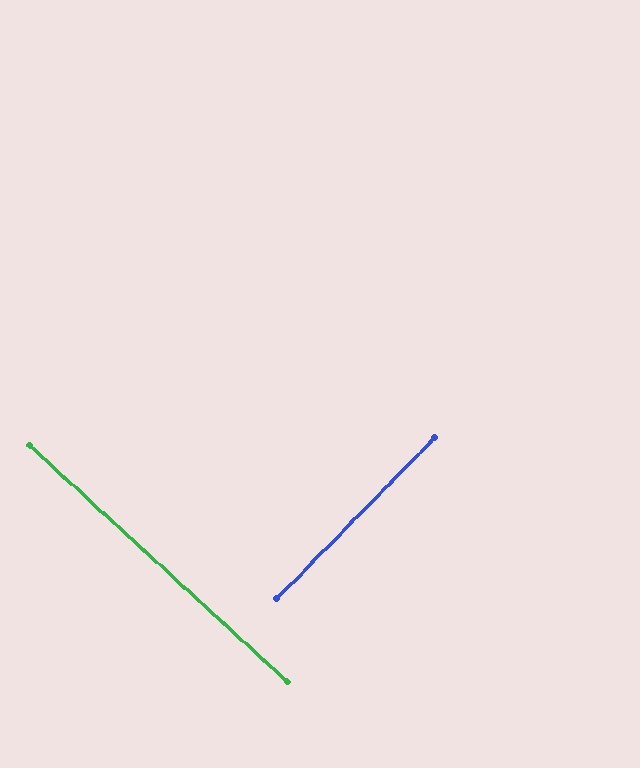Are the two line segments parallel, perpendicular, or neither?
Perpendicular — they meet at approximately 88°.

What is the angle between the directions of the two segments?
Approximately 88 degrees.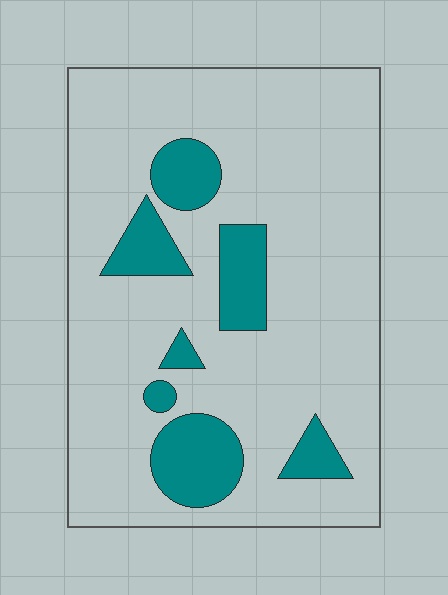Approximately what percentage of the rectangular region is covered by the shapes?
Approximately 15%.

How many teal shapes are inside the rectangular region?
7.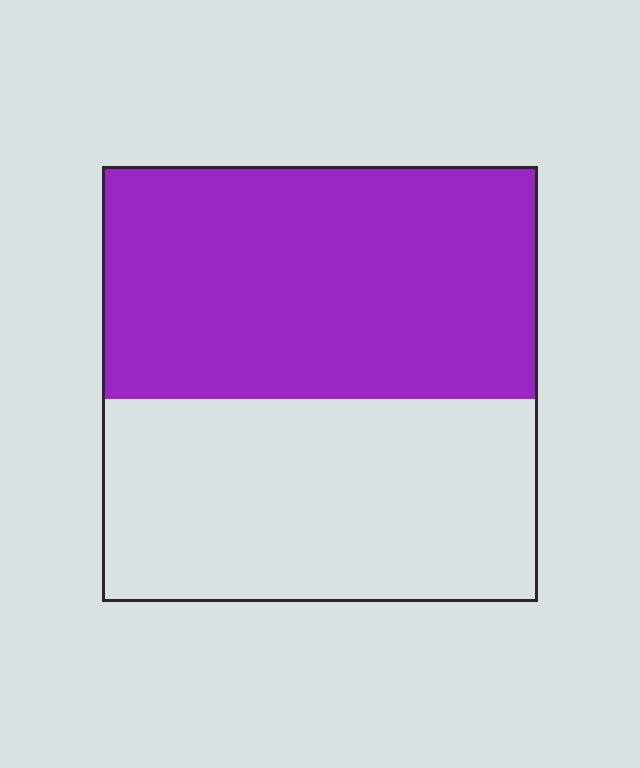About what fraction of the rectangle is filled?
About one half (1/2).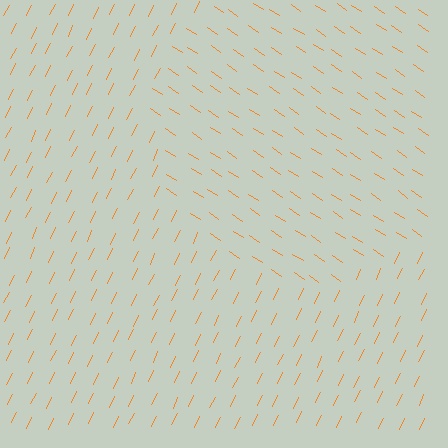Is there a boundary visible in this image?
Yes, there is a texture boundary formed by a change in line orientation.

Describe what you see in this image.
The image is filled with small orange line segments. A circle region in the image has lines oriented differently from the surrounding lines, creating a visible texture boundary.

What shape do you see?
I see a circle.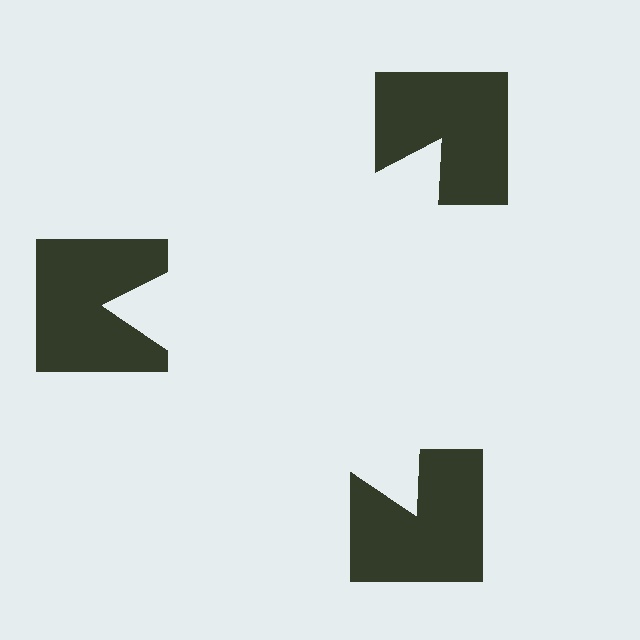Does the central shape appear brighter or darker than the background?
It typically appears slightly brighter than the background, even though no actual brightness change is drawn.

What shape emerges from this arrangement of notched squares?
An illusory triangle — its edges are inferred from the aligned wedge cuts in the notched squares, not physically drawn.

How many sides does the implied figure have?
3 sides.